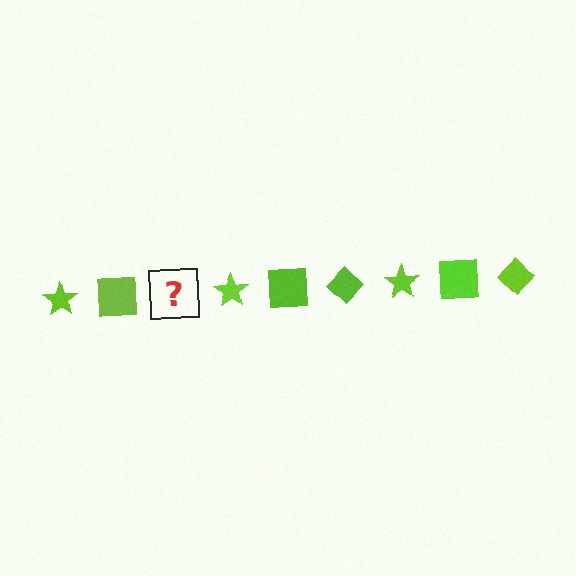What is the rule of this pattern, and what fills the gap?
The rule is that the pattern cycles through star, square, diamond shapes in lime. The gap should be filled with a lime diamond.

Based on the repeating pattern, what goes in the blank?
The blank should be a lime diamond.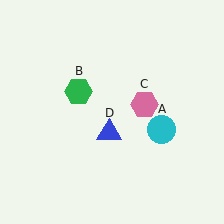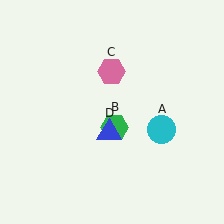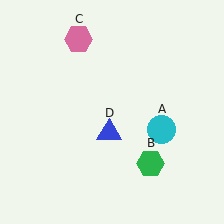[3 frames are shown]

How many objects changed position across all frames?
2 objects changed position: green hexagon (object B), pink hexagon (object C).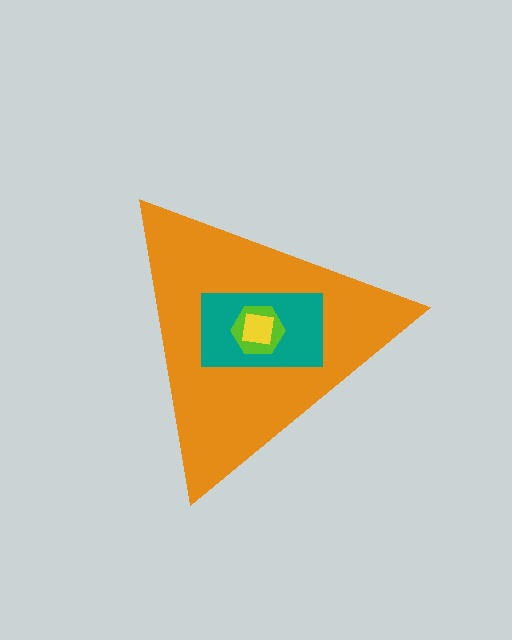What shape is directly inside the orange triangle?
The teal rectangle.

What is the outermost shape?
The orange triangle.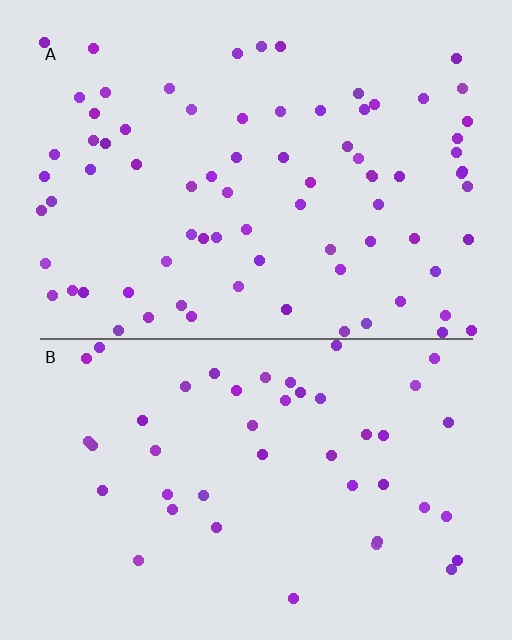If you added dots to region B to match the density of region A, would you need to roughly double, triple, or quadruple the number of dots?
Approximately double.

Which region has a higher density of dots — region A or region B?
A (the top).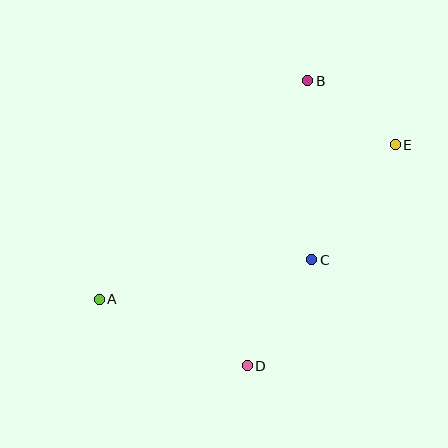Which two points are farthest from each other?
Points A and E are farthest from each other.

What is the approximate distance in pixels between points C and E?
The distance between C and E is approximately 142 pixels.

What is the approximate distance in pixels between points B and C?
The distance between B and C is approximately 179 pixels.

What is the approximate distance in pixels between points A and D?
The distance between A and D is approximately 162 pixels.